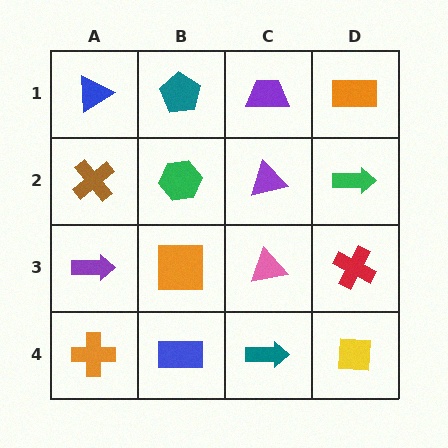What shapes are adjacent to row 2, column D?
An orange rectangle (row 1, column D), a red cross (row 3, column D), a purple triangle (row 2, column C).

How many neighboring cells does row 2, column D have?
3.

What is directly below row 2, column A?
A purple arrow.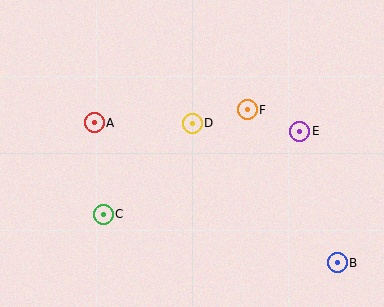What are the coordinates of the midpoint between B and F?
The midpoint between B and F is at (292, 186).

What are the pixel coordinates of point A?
Point A is at (94, 123).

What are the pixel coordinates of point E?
Point E is at (300, 131).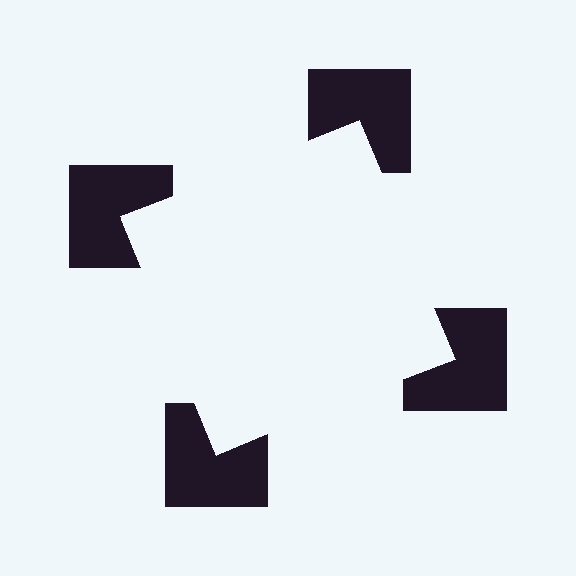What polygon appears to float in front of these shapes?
An illusory square — its edges are inferred from the aligned wedge cuts in the notched squares, not physically drawn.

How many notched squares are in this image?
There are 4 — one at each vertex of the illusory square.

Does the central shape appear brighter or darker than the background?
It typically appears slightly brighter than the background, even though no actual brightness change is drawn.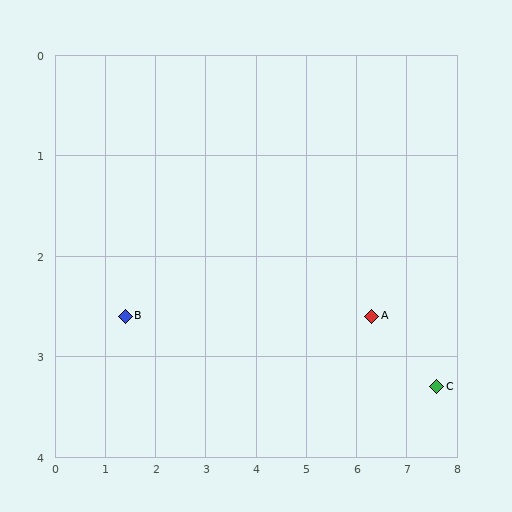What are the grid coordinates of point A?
Point A is at approximately (6.3, 2.6).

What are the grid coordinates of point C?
Point C is at approximately (7.6, 3.3).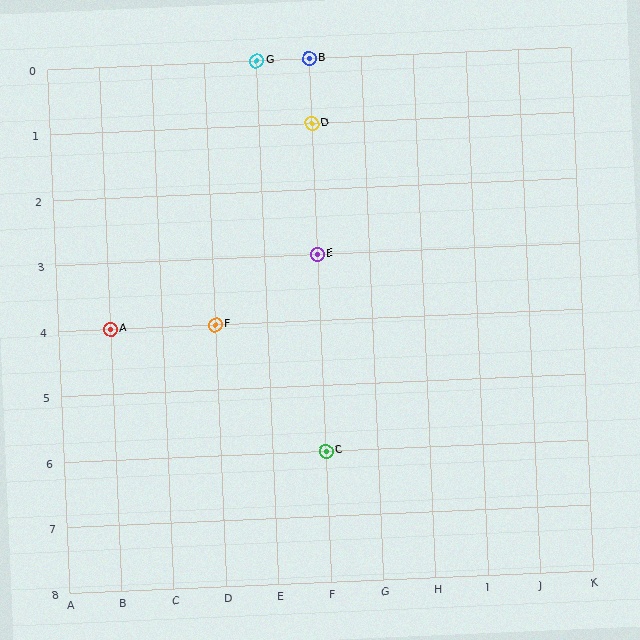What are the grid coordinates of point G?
Point G is at grid coordinates (E, 0).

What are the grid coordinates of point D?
Point D is at grid coordinates (F, 1).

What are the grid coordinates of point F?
Point F is at grid coordinates (D, 4).